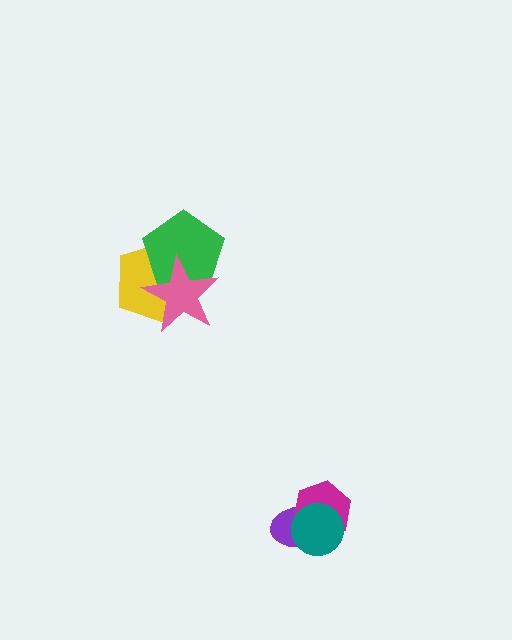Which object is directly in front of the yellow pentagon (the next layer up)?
The green pentagon is directly in front of the yellow pentagon.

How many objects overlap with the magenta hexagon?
2 objects overlap with the magenta hexagon.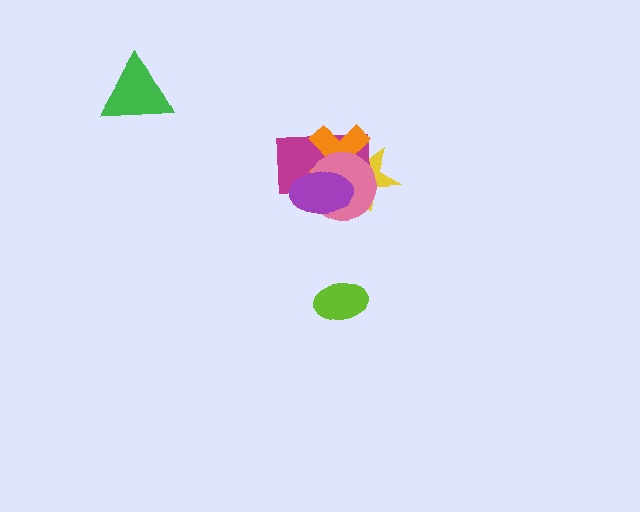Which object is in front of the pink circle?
The purple ellipse is in front of the pink circle.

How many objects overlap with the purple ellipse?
4 objects overlap with the purple ellipse.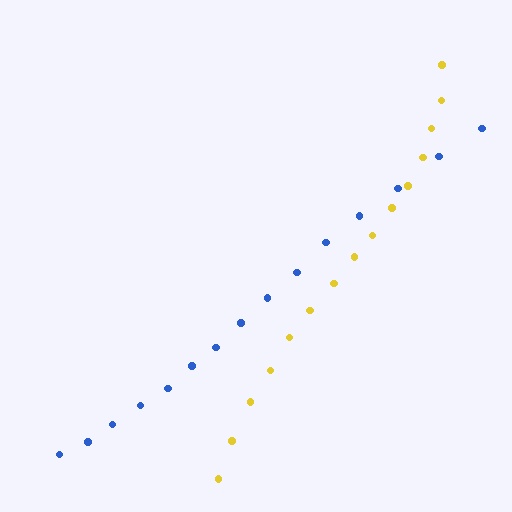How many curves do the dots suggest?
There are 2 distinct paths.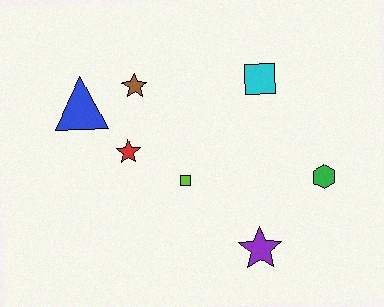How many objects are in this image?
There are 7 objects.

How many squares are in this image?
There are 2 squares.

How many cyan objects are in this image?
There is 1 cyan object.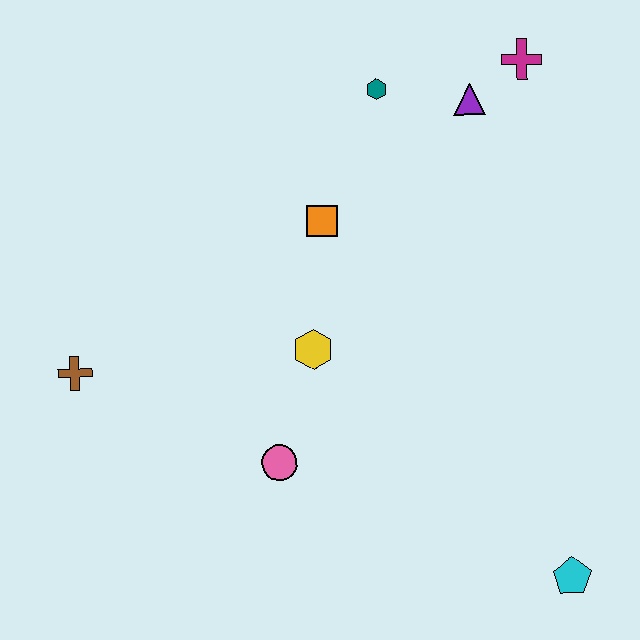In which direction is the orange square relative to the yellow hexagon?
The orange square is above the yellow hexagon.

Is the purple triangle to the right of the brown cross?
Yes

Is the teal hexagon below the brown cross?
No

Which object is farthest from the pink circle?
The magenta cross is farthest from the pink circle.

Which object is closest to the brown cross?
The pink circle is closest to the brown cross.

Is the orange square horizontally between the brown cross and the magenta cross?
Yes